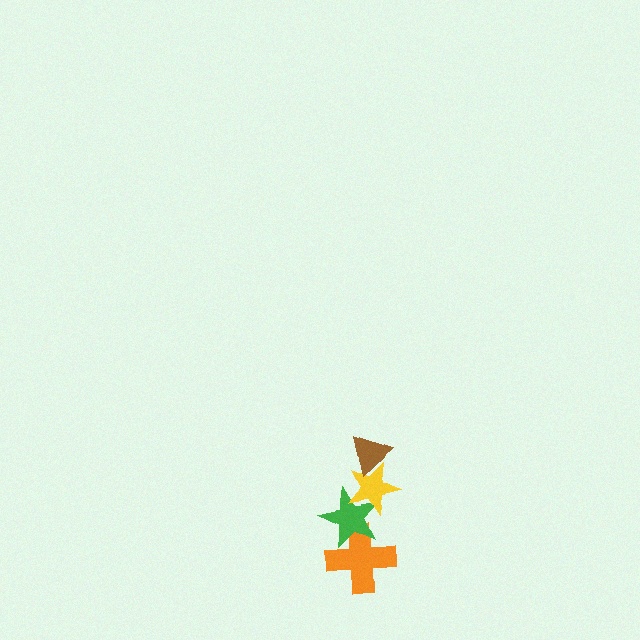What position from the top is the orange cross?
The orange cross is 4th from the top.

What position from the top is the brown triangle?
The brown triangle is 1st from the top.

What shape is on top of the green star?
The yellow star is on top of the green star.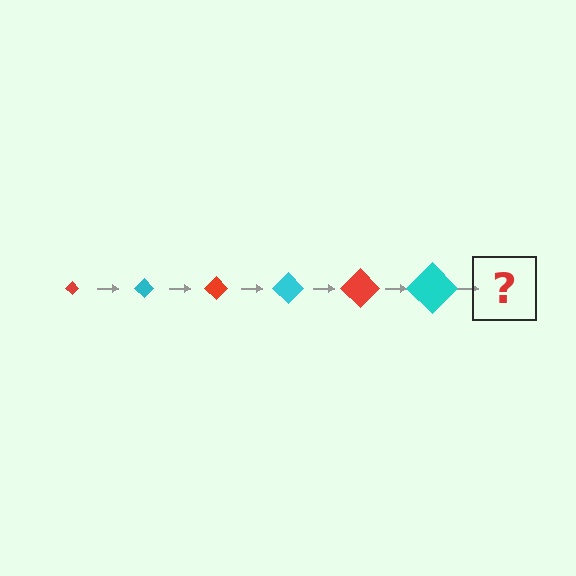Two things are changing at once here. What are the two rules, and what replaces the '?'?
The two rules are that the diamond grows larger each step and the color cycles through red and cyan. The '?' should be a red diamond, larger than the previous one.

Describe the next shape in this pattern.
It should be a red diamond, larger than the previous one.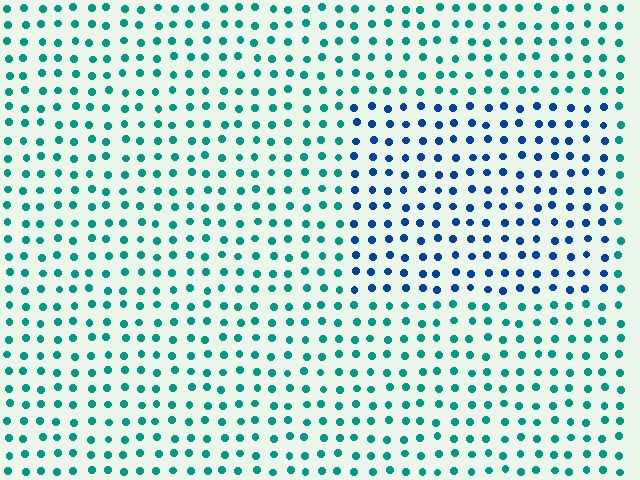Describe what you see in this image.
The image is filled with small teal elements in a uniform arrangement. A rectangle-shaped region is visible where the elements are tinted to a slightly different hue, forming a subtle color boundary.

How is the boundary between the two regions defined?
The boundary is defined purely by a slight shift in hue (about 43 degrees). Spacing, size, and orientation are identical on both sides.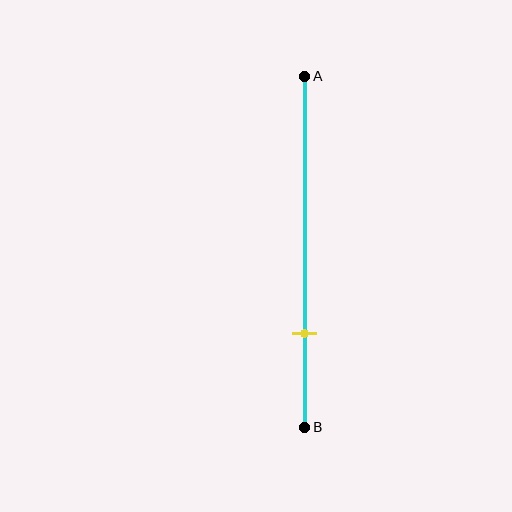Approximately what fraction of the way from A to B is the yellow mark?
The yellow mark is approximately 75% of the way from A to B.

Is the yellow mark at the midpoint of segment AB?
No, the mark is at about 75% from A, not at the 50% midpoint.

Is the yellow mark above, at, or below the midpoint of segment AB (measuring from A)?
The yellow mark is below the midpoint of segment AB.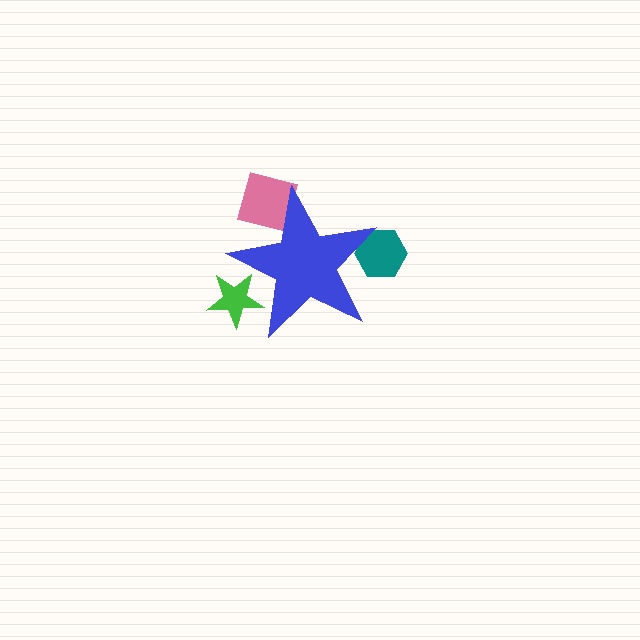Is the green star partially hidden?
Yes, the green star is partially hidden behind the blue star.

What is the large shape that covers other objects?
A blue star.